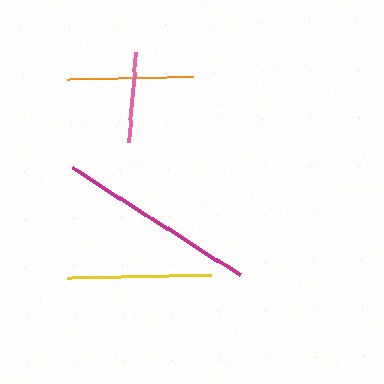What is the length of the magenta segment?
The magenta segment is approximately 198 pixels long.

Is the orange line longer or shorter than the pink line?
The orange line is longer than the pink line.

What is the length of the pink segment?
The pink segment is approximately 90 pixels long.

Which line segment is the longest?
The magenta line is the longest at approximately 198 pixels.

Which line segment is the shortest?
The pink line is the shortest at approximately 90 pixels.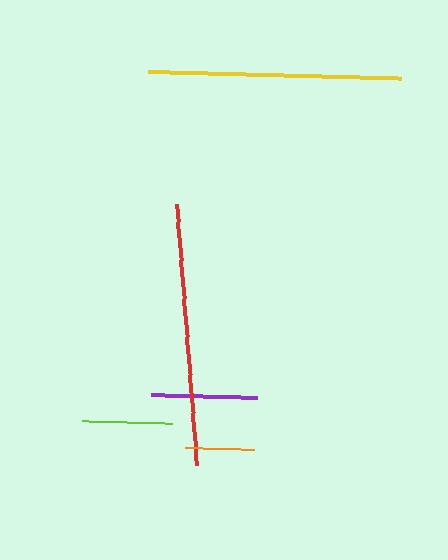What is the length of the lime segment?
The lime segment is approximately 90 pixels long.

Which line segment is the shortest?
The orange line is the shortest at approximately 69 pixels.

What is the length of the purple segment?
The purple segment is approximately 105 pixels long.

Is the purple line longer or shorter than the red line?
The red line is longer than the purple line.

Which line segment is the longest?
The red line is the longest at approximately 262 pixels.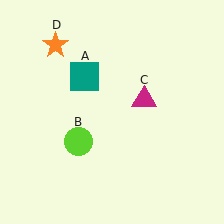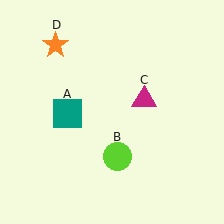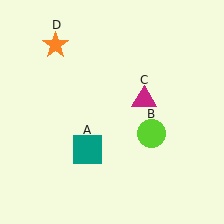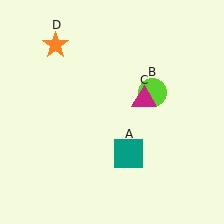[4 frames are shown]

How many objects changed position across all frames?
2 objects changed position: teal square (object A), lime circle (object B).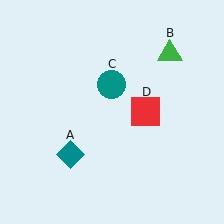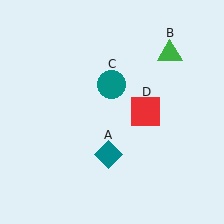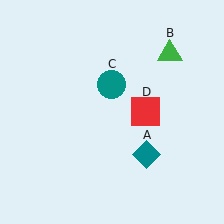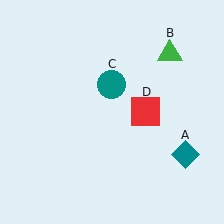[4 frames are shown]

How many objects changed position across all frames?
1 object changed position: teal diamond (object A).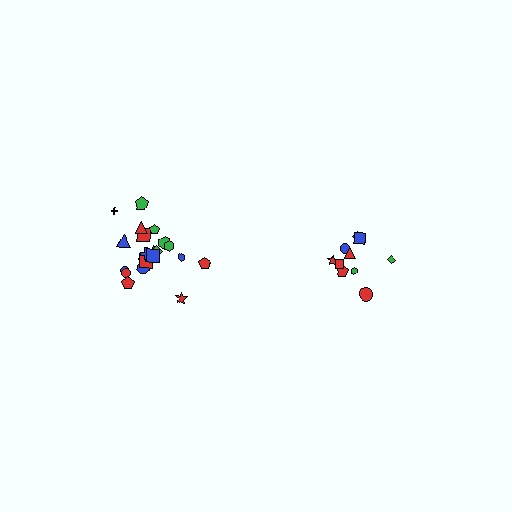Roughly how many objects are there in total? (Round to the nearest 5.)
Roughly 30 objects in total.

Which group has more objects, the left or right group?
The left group.